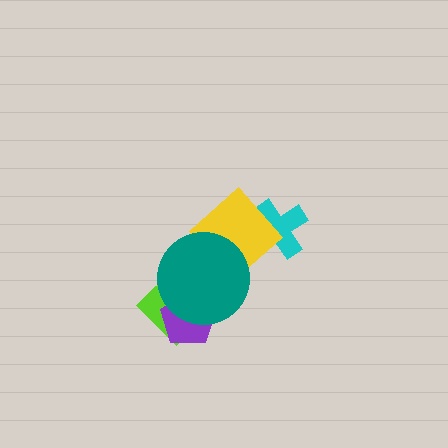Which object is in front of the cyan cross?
The yellow diamond is in front of the cyan cross.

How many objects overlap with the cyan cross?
1 object overlaps with the cyan cross.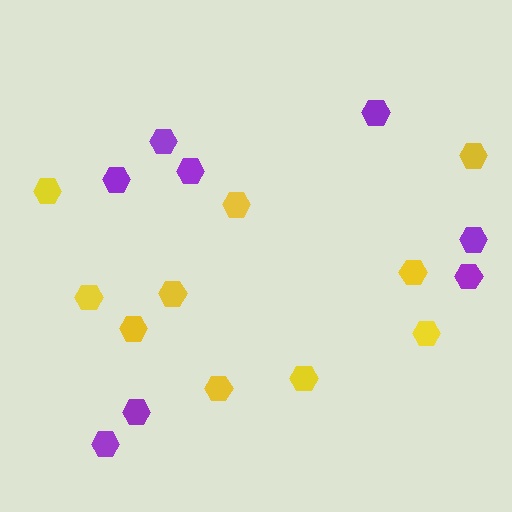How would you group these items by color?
There are 2 groups: one group of purple hexagons (8) and one group of yellow hexagons (10).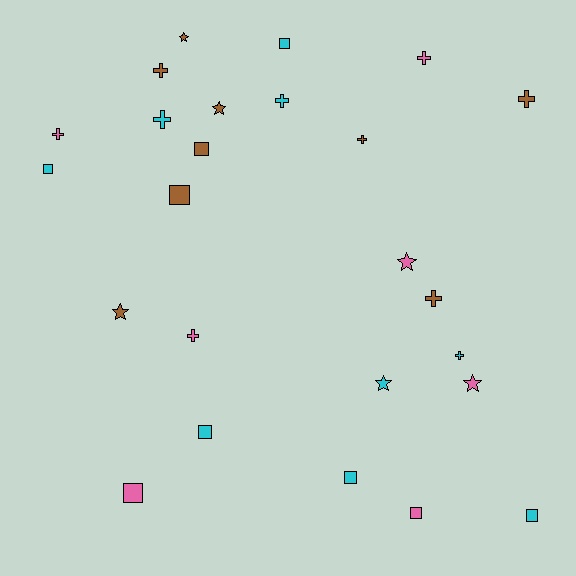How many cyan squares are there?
There are 5 cyan squares.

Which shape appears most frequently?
Cross, with 10 objects.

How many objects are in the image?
There are 25 objects.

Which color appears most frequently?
Brown, with 9 objects.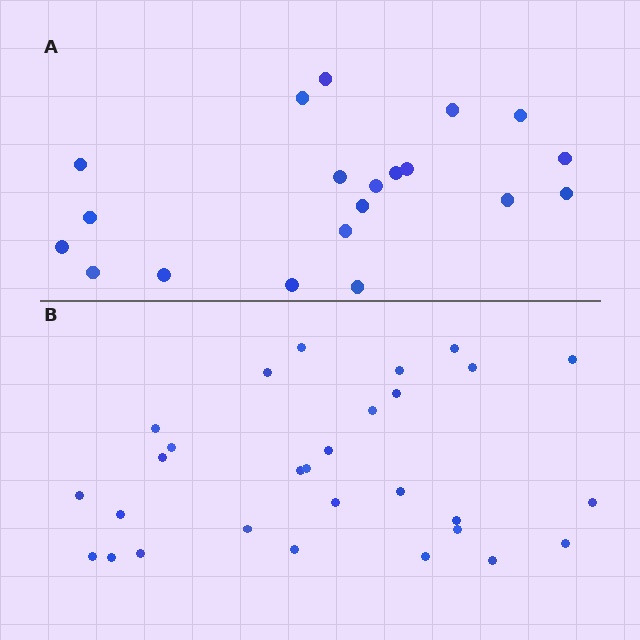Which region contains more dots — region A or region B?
Region B (the bottom region) has more dots.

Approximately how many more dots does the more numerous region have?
Region B has roughly 8 or so more dots than region A.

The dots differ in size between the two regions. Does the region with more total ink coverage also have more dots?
No. Region A has more total ink coverage because its dots are larger, but region B actually contains more individual dots. Total area can be misleading — the number of items is what matters here.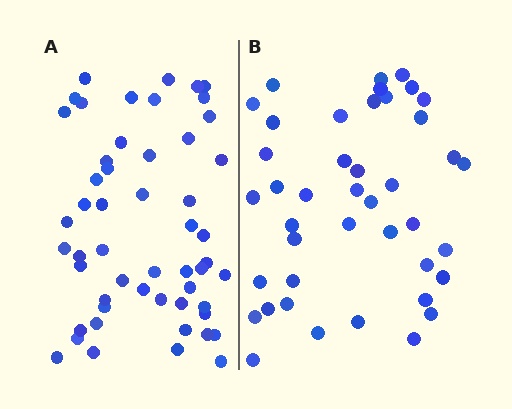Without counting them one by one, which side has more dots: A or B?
Region A (the left region) has more dots.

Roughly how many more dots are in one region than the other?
Region A has roughly 12 or so more dots than region B.